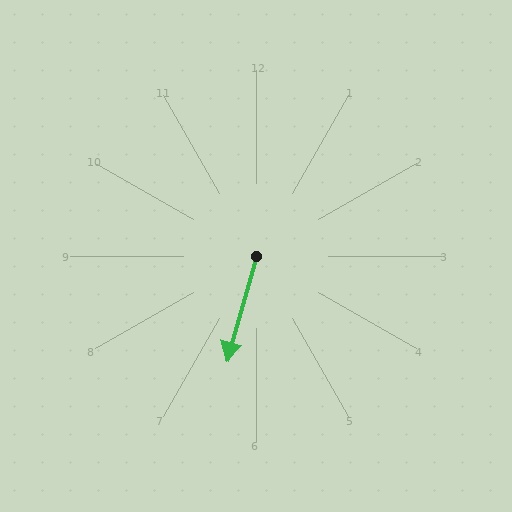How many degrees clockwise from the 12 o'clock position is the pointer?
Approximately 196 degrees.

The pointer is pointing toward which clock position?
Roughly 7 o'clock.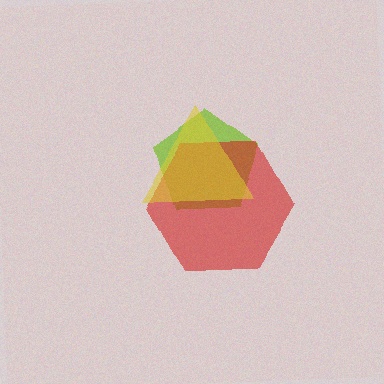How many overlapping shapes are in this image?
There are 3 overlapping shapes in the image.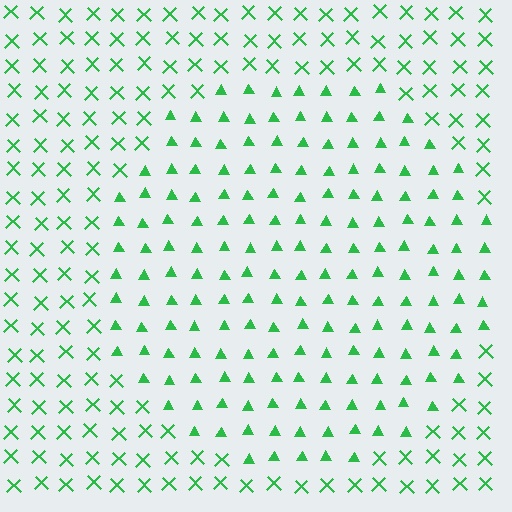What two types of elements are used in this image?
The image uses triangles inside the circle region and X marks outside it.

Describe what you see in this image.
The image is filled with small green elements arranged in a uniform grid. A circle-shaped region contains triangles, while the surrounding area contains X marks. The boundary is defined purely by the change in element shape.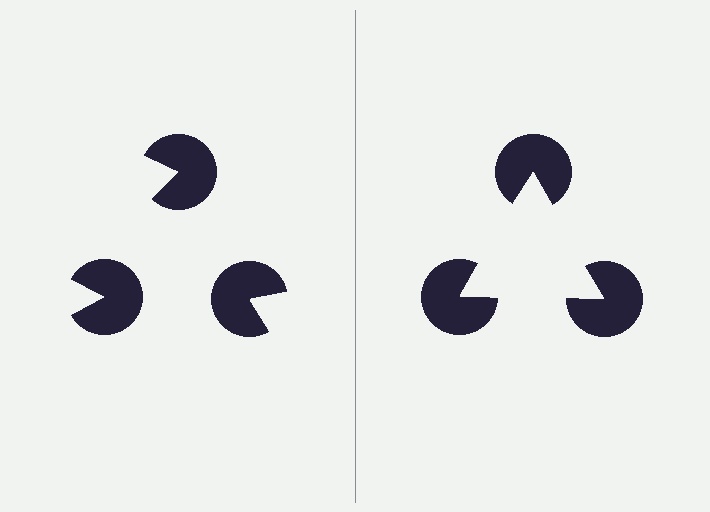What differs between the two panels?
The pac-man discs are positioned identically on both sides; only the wedge orientations differ. On the right they align to a triangle; on the left they are misaligned.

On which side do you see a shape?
An illusory triangle appears on the right side. On the left side the wedge cuts are rotated, so no coherent shape forms.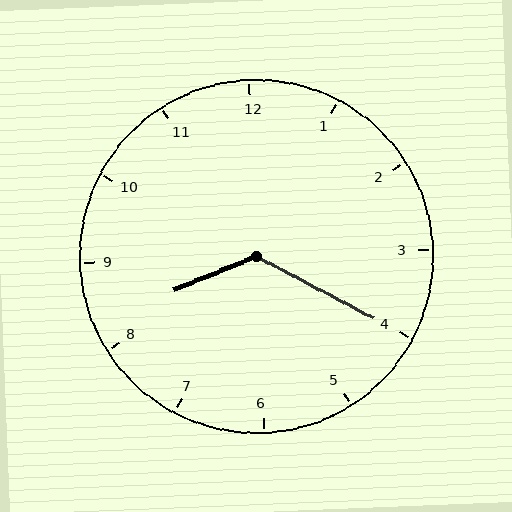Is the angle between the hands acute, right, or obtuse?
It is obtuse.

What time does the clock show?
8:20.